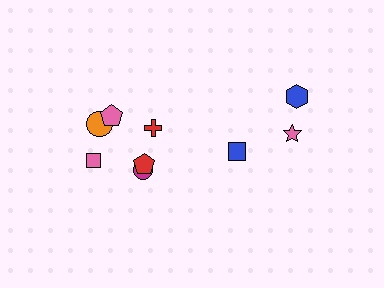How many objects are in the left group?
There are 6 objects.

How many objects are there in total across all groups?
There are 9 objects.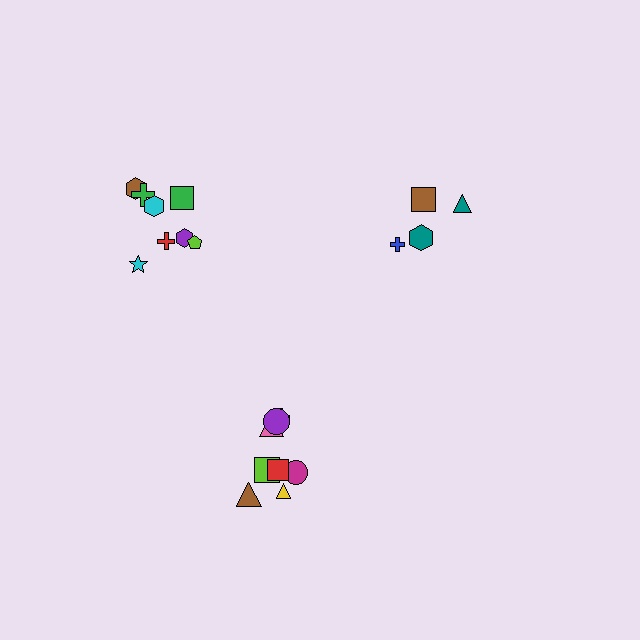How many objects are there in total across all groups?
There are 20 objects.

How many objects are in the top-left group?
There are 8 objects.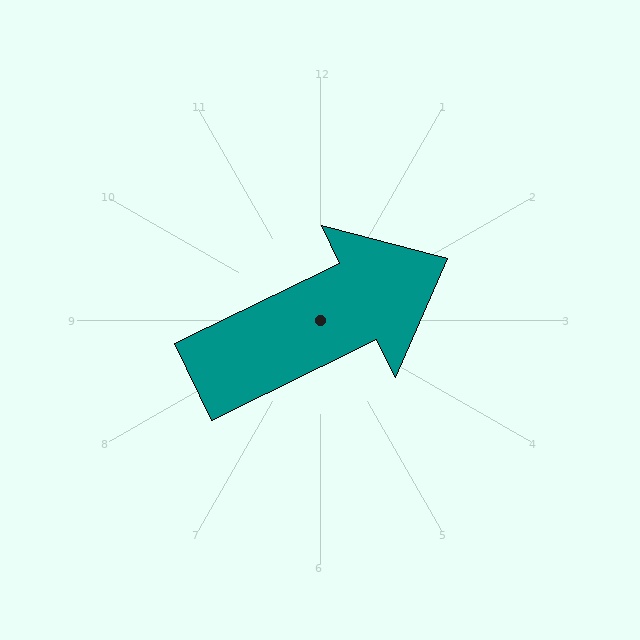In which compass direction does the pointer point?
Northeast.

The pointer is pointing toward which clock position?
Roughly 2 o'clock.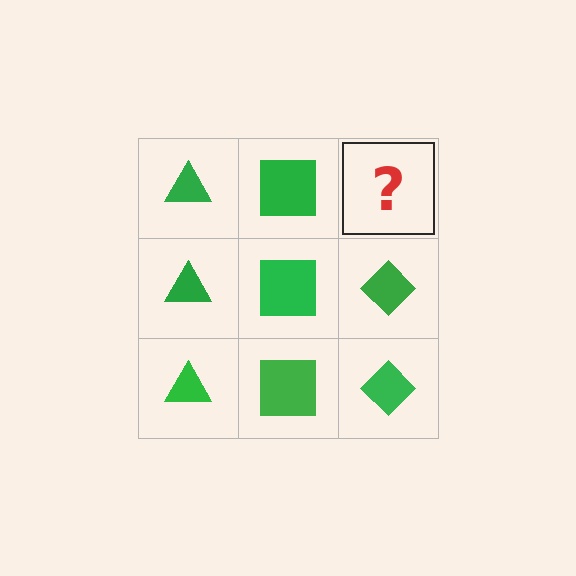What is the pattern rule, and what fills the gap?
The rule is that each column has a consistent shape. The gap should be filled with a green diamond.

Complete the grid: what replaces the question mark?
The question mark should be replaced with a green diamond.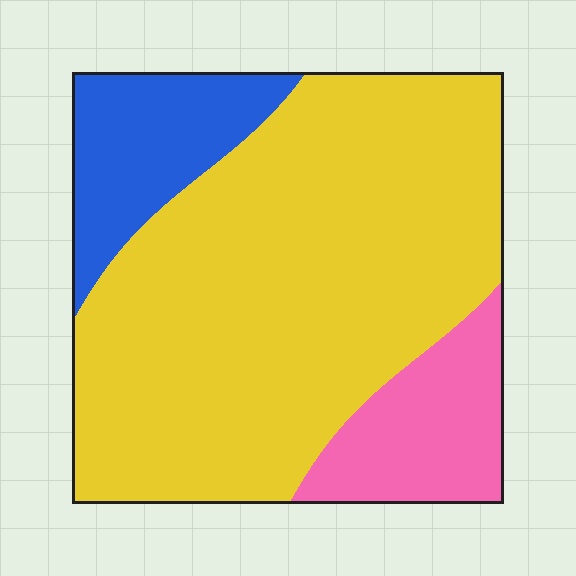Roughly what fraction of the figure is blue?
Blue covers roughly 15% of the figure.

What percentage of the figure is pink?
Pink covers 14% of the figure.